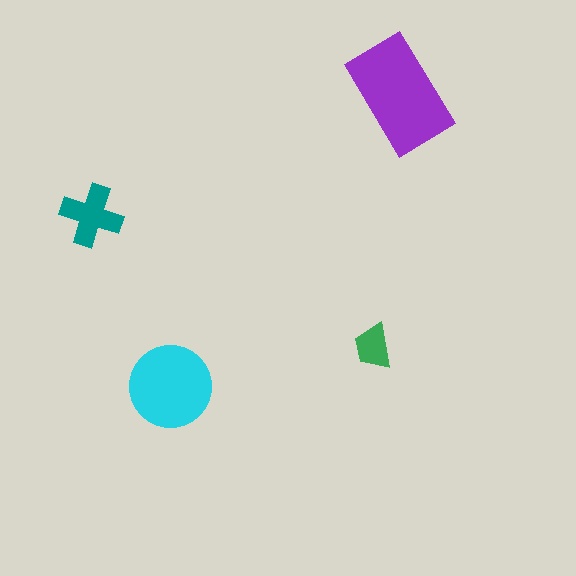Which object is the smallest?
The green trapezoid.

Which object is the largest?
The purple rectangle.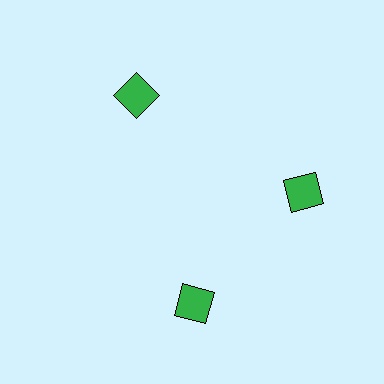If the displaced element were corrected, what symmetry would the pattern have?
It would have 3-fold rotational symmetry — the pattern would map onto itself every 120 degrees.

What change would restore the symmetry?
The symmetry would be restored by rotating it back into even spacing with its neighbors so that all 3 squares sit at equal angles and equal distance from the center.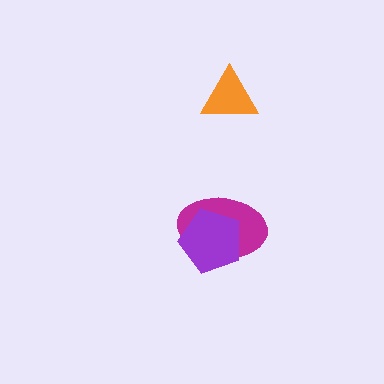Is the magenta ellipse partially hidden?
Yes, it is partially covered by another shape.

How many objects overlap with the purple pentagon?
1 object overlaps with the purple pentagon.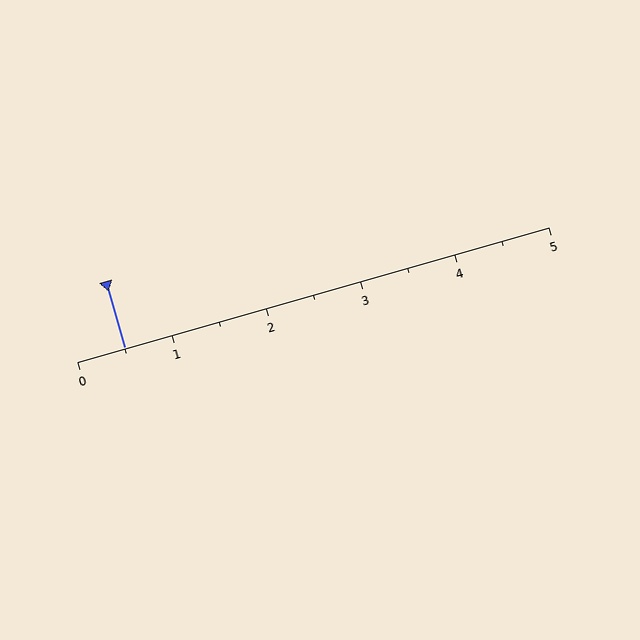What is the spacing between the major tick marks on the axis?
The major ticks are spaced 1 apart.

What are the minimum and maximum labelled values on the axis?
The axis runs from 0 to 5.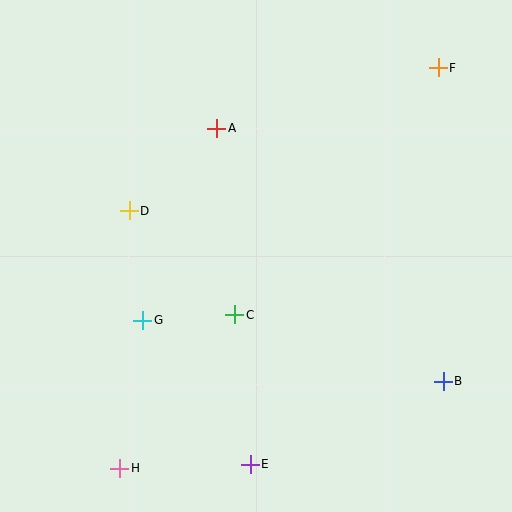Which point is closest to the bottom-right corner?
Point B is closest to the bottom-right corner.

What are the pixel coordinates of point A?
Point A is at (217, 128).